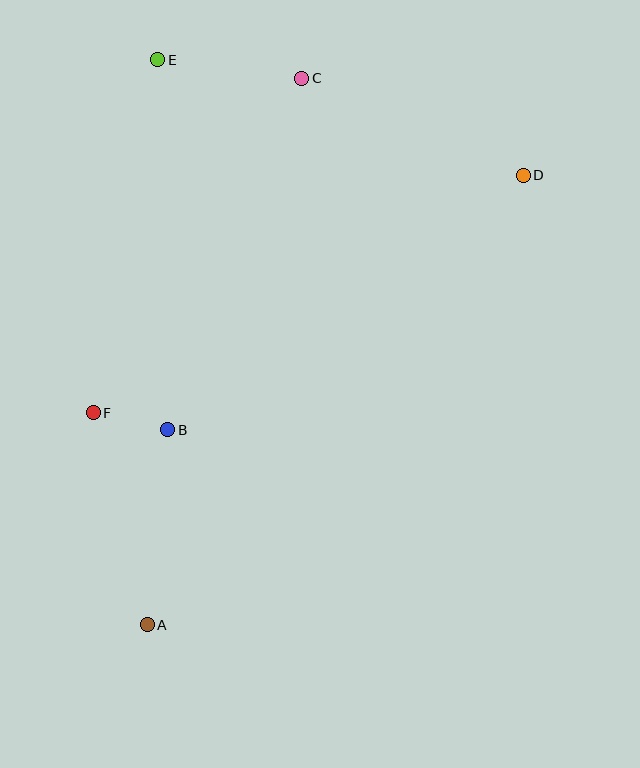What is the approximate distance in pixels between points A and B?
The distance between A and B is approximately 196 pixels.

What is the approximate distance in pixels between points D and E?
The distance between D and E is approximately 383 pixels.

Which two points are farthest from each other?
Points A and D are farthest from each other.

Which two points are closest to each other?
Points B and F are closest to each other.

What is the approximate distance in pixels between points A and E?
The distance between A and E is approximately 565 pixels.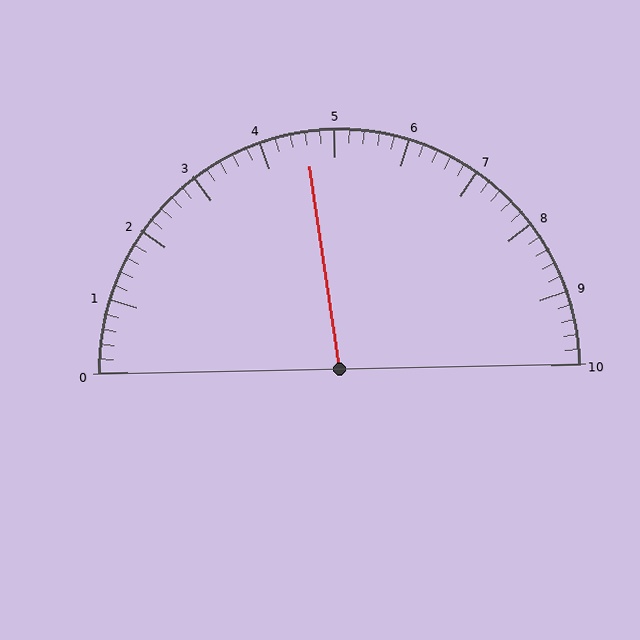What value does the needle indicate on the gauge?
The needle indicates approximately 4.6.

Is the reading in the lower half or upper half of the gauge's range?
The reading is in the lower half of the range (0 to 10).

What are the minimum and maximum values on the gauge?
The gauge ranges from 0 to 10.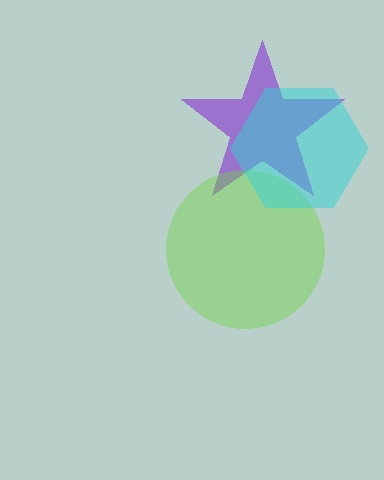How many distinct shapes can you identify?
There are 3 distinct shapes: a purple star, a lime circle, a cyan hexagon.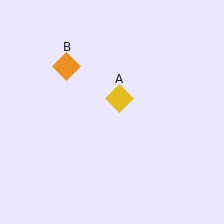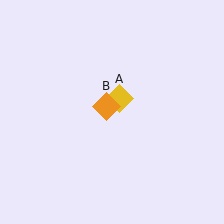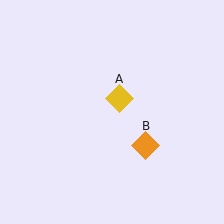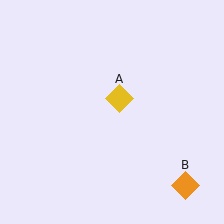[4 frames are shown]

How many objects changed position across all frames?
1 object changed position: orange diamond (object B).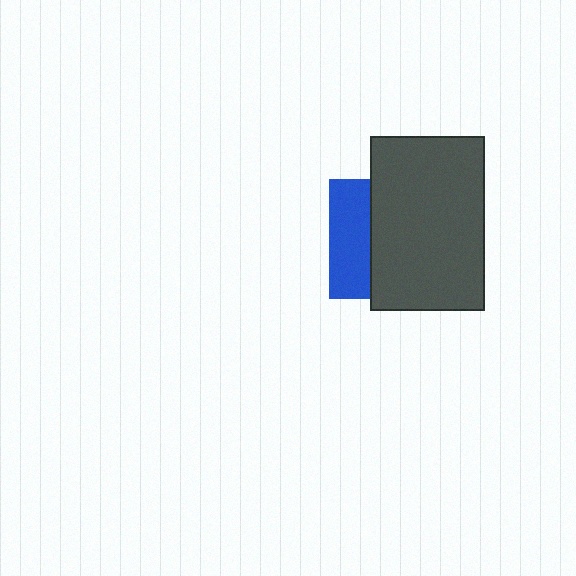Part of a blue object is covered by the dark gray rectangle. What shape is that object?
It is a square.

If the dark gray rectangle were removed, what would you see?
You would see the complete blue square.